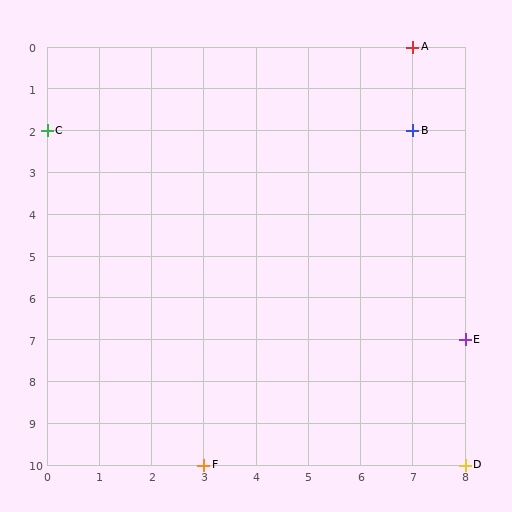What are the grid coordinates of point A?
Point A is at grid coordinates (7, 0).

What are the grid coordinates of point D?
Point D is at grid coordinates (8, 10).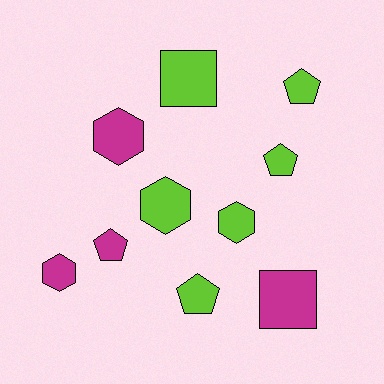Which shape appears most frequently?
Pentagon, with 4 objects.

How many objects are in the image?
There are 10 objects.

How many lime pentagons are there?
There are 3 lime pentagons.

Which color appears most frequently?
Lime, with 6 objects.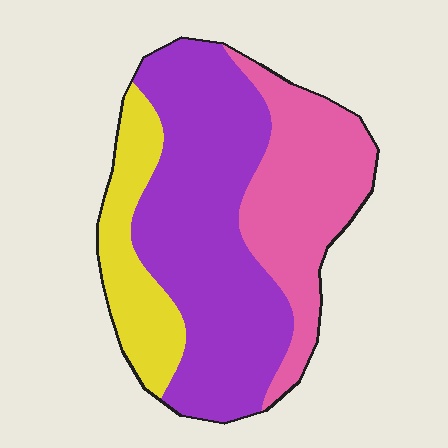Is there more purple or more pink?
Purple.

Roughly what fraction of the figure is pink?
Pink takes up about one third (1/3) of the figure.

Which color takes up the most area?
Purple, at roughly 50%.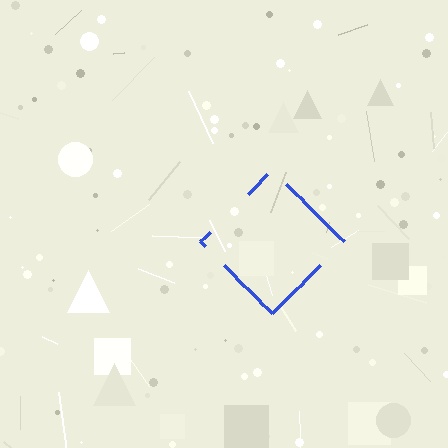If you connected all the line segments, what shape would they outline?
They would outline a diamond.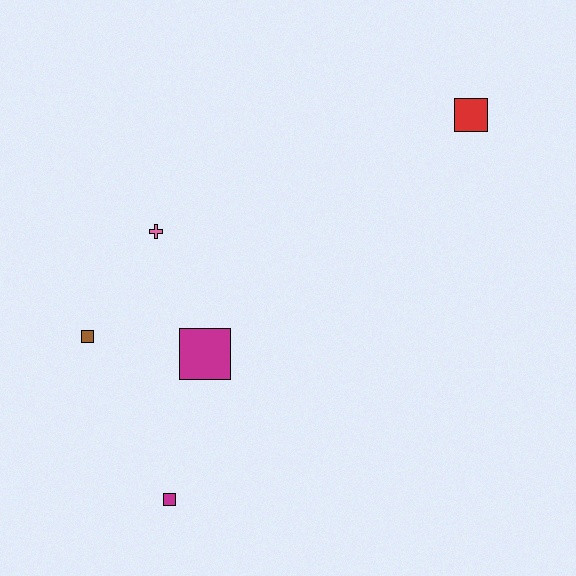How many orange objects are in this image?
There are no orange objects.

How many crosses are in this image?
There is 1 cross.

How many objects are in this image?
There are 5 objects.